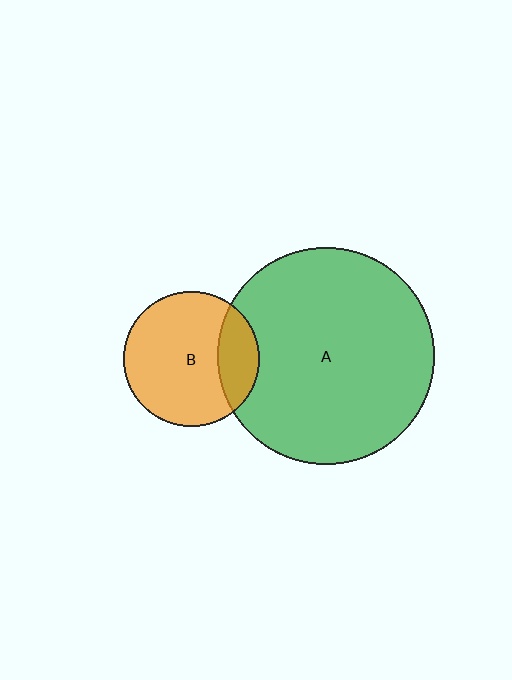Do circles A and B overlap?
Yes.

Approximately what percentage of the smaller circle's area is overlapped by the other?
Approximately 20%.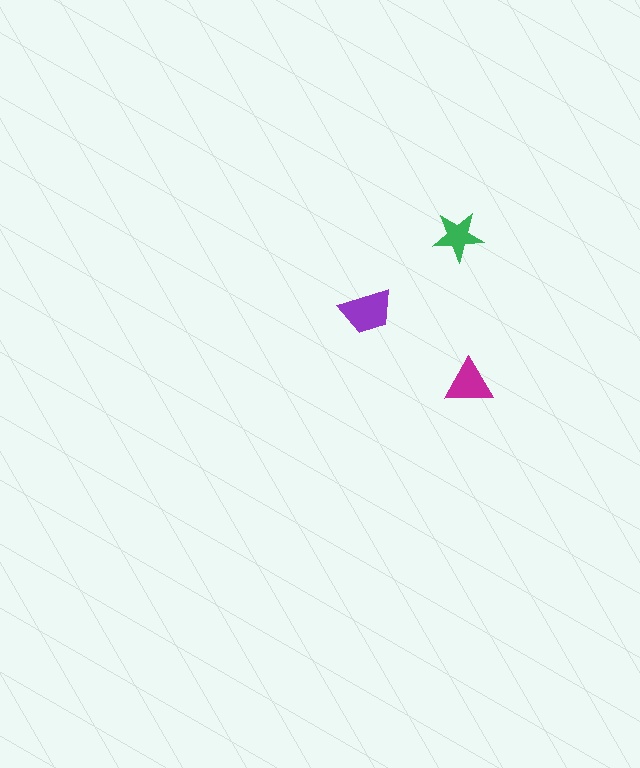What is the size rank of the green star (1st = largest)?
3rd.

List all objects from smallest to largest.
The green star, the magenta triangle, the purple trapezoid.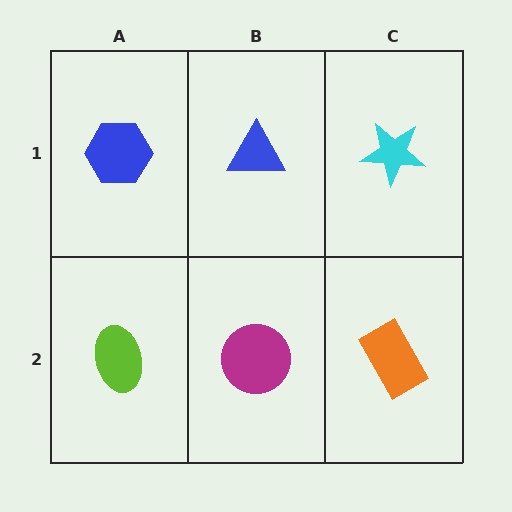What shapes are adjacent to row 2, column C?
A cyan star (row 1, column C), a magenta circle (row 2, column B).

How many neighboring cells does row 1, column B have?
3.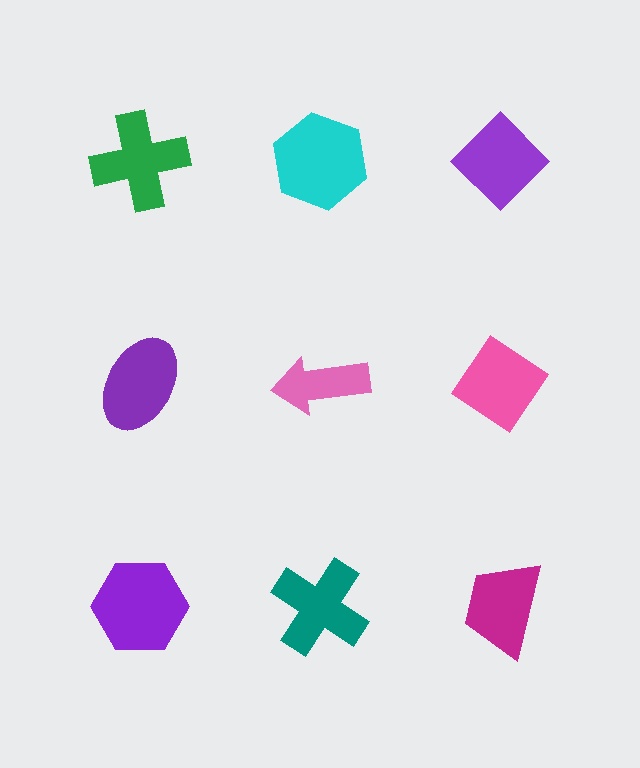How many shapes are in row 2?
3 shapes.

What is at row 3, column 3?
A magenta trapezoid.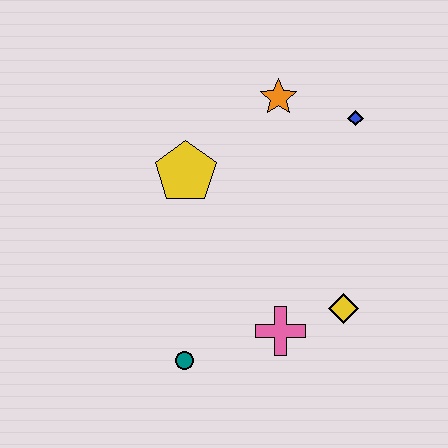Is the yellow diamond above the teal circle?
Yes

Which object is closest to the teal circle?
The pink cross is closest to the teal circle.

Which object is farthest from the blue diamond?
The teal circle is farthest from the blue diamond.